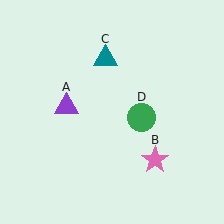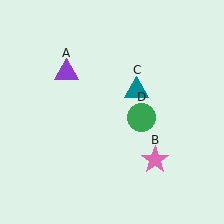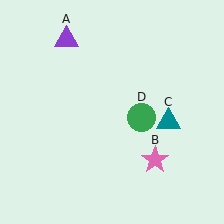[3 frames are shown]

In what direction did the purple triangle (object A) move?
The purple triangle (object A) moved up.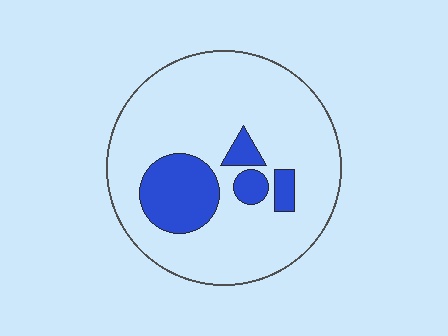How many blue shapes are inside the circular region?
4.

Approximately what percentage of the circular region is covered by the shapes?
Approximately 20%.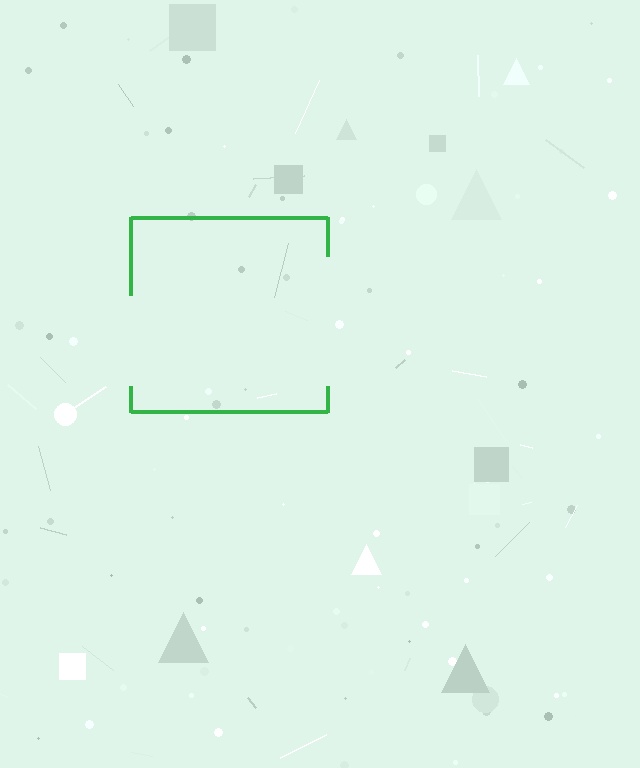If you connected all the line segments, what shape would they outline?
They would outline a square.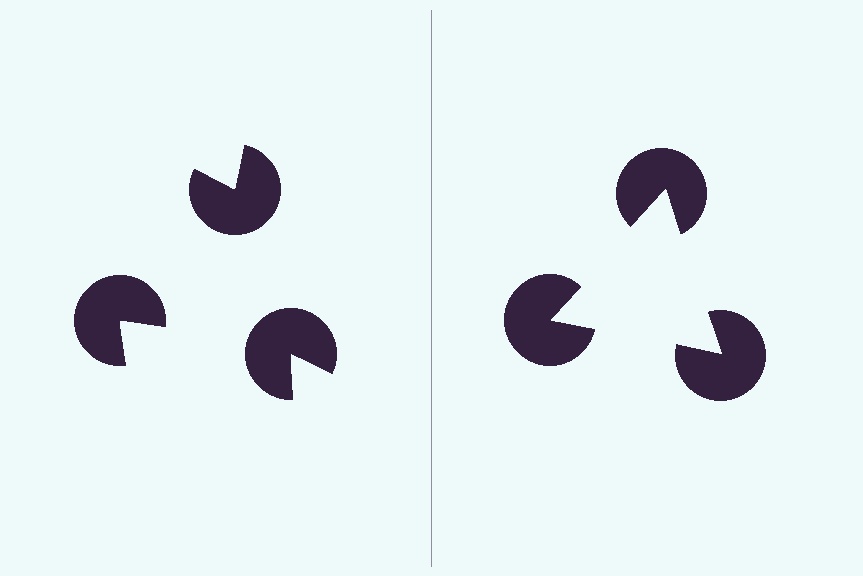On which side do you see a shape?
An illusory triangle appears on the right side. On the left side the wedge cuts are rotated, so no coherent shape forms.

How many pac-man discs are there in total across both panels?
6 — 3 on each side.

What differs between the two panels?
The pac-man discs are positioned identically on both sides; only the wedge orientations differ. On the right they align to a triangle; on the left they are misaligned.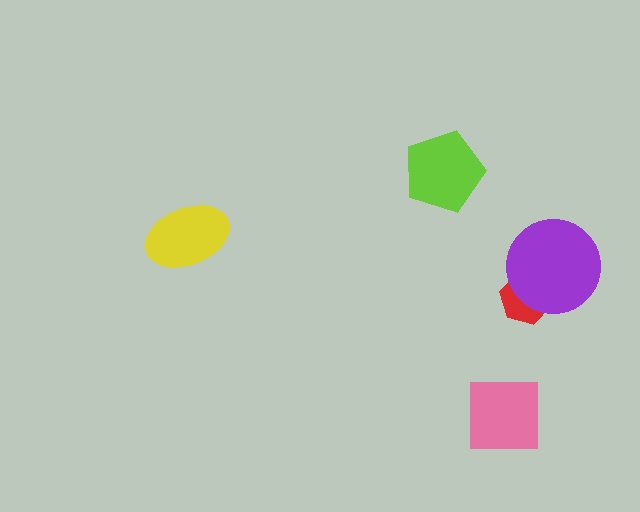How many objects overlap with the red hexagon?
1 object overlaps with the red hexagon.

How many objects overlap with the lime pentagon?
0 objects overlap with the lime pentagon.